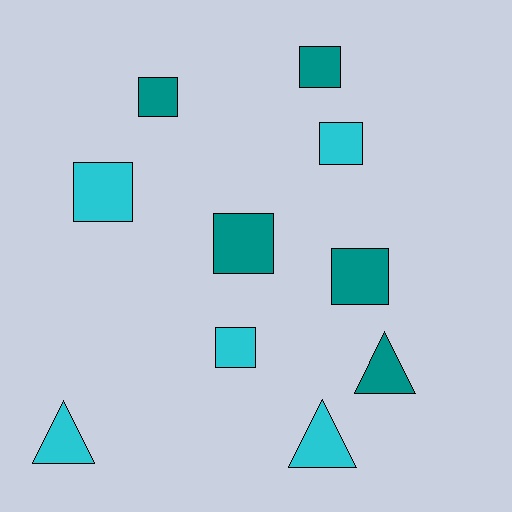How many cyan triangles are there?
There are 2 cyan triangles.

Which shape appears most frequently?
Square, with 7 objects.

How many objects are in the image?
There are 10 objects.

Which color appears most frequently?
Cyan, with 5 objects.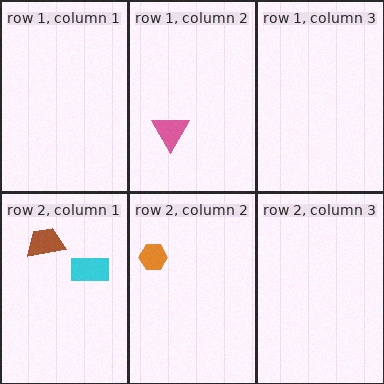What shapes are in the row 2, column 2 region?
The orange hexagon.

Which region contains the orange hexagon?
The row 2, column 2 region.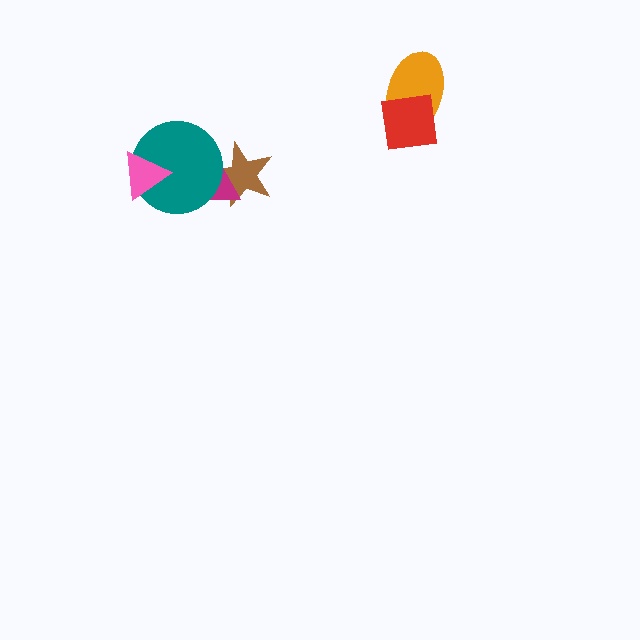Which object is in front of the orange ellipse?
The red square is in front of the orange ellipse.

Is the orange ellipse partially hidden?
Yes, it is partially covered by another shape.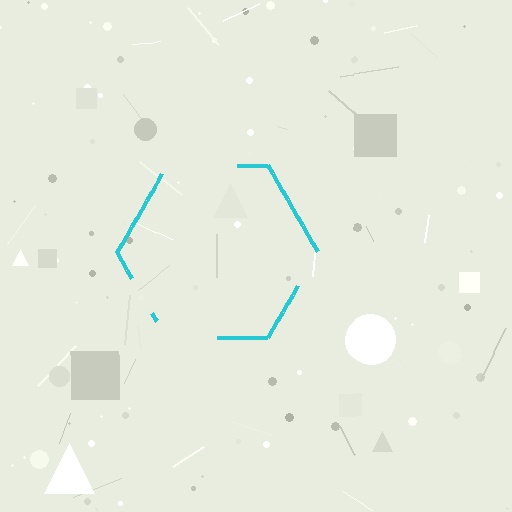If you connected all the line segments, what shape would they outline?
They would outline a hexagon.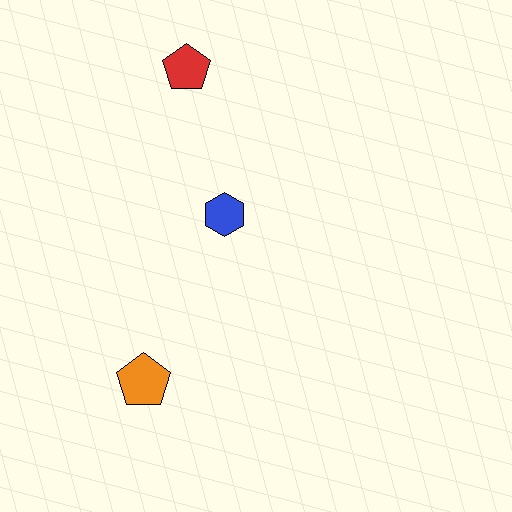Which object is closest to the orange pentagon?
The blue hexagon is closest to the orange pentagon.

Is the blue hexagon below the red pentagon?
Yes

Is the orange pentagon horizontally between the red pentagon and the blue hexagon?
No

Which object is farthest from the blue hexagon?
The orange pentagon is farthest from the blue hexagon.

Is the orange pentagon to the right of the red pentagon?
No